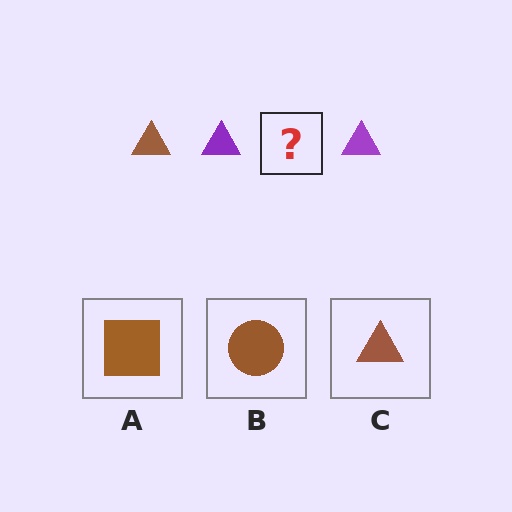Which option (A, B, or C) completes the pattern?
C.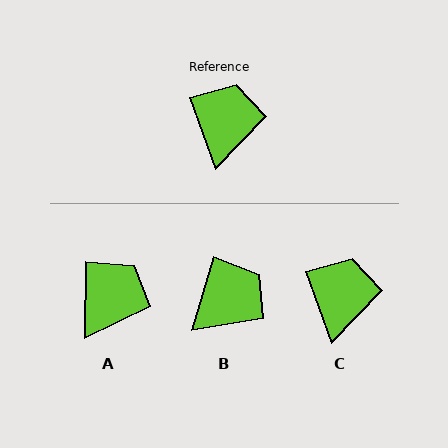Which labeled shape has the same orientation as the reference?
C.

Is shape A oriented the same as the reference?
No, it is off by about 21 degrees.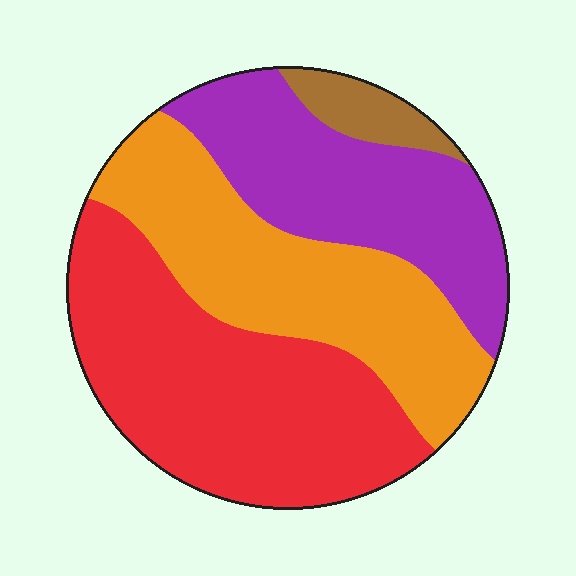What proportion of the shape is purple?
Purple takes up about one quarter (1/4) of the shape.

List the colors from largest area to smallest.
From largest to smallest: red, orange, purple, brown.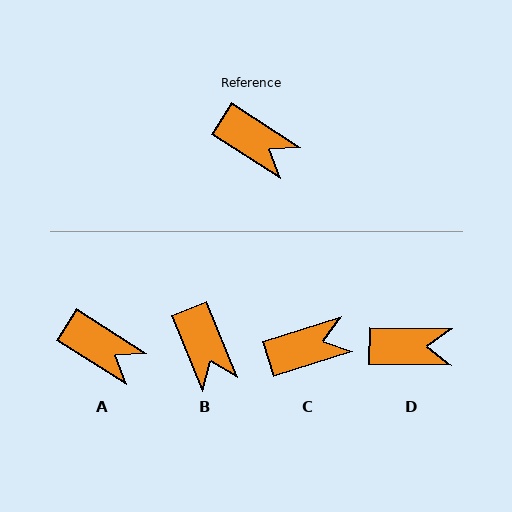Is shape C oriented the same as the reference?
No, it is off by about 50 degrees.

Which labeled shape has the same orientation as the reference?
A.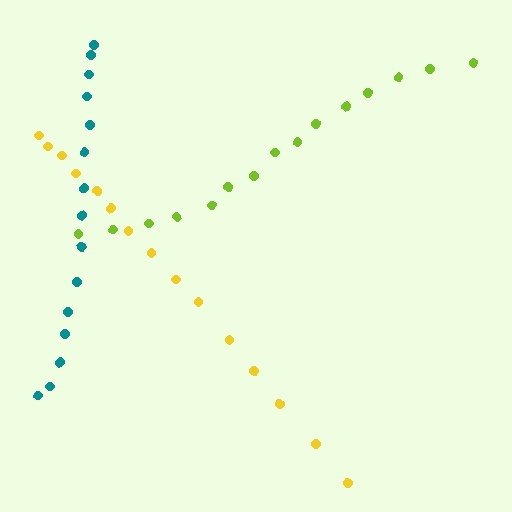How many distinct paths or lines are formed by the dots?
There are 3 distinct paths.